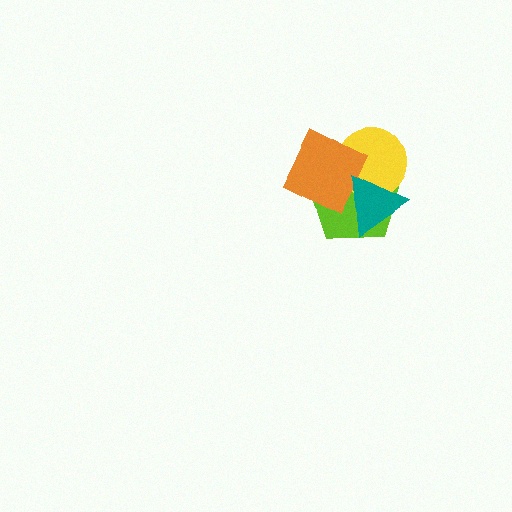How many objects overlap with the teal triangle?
3 objects overlap with the teal triangle.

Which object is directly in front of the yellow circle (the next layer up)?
The orange diamond is directly in front of the yellow circle.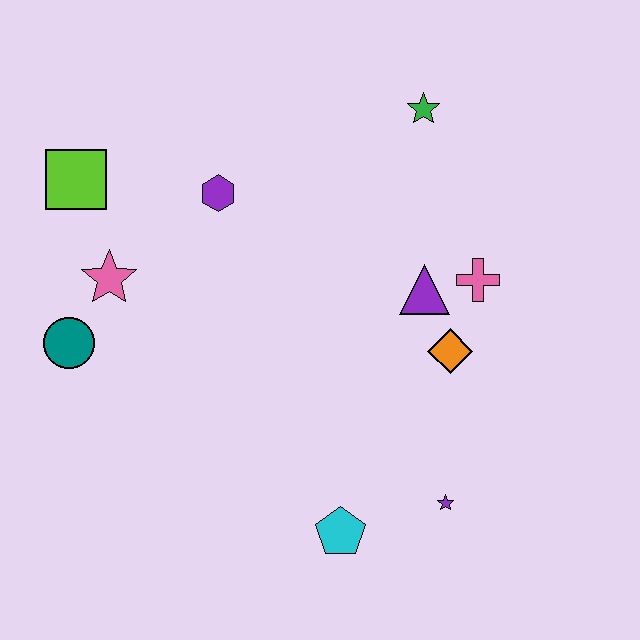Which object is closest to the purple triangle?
The pink cross is closest to the purple triangle.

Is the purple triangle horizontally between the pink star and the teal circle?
No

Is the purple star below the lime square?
Yes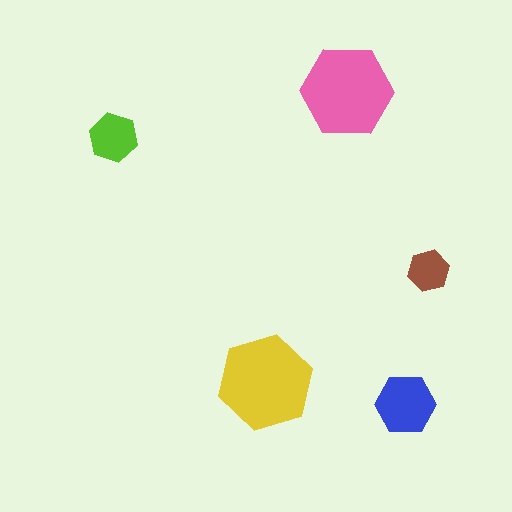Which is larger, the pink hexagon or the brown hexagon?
The pink one.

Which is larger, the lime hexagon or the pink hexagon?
The pink one.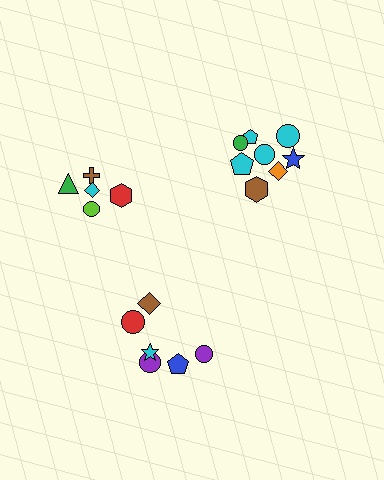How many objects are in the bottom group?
There are 6 objects.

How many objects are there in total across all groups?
There are 19 objects.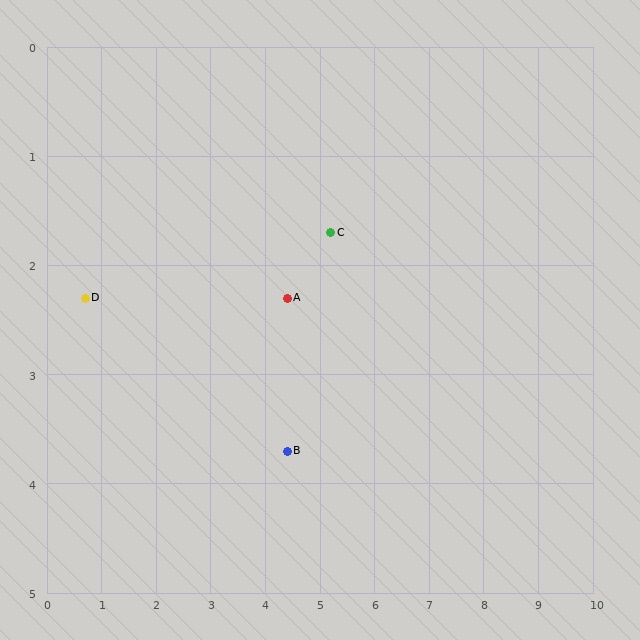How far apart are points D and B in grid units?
Points D and B are about 4.0 grid units apart.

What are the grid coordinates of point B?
Point B is at approximately (4.4, 3.7).